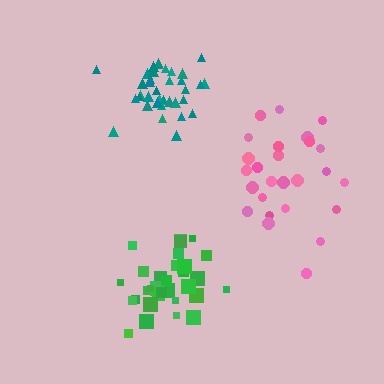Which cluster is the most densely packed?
Teal.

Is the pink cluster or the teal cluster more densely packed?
Teal.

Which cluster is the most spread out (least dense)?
Pink.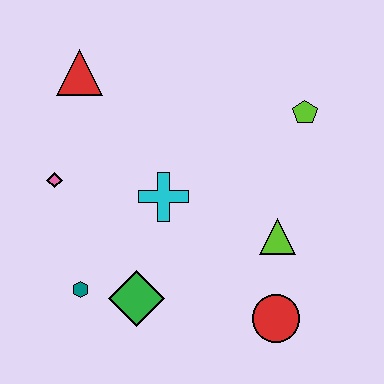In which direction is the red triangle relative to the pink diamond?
The red triangle is above the pink diamond.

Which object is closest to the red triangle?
The pink diamond is closest to the red triangle.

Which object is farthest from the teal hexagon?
The lime pentagon is farthest from the teal hexagon.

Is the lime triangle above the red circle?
Yes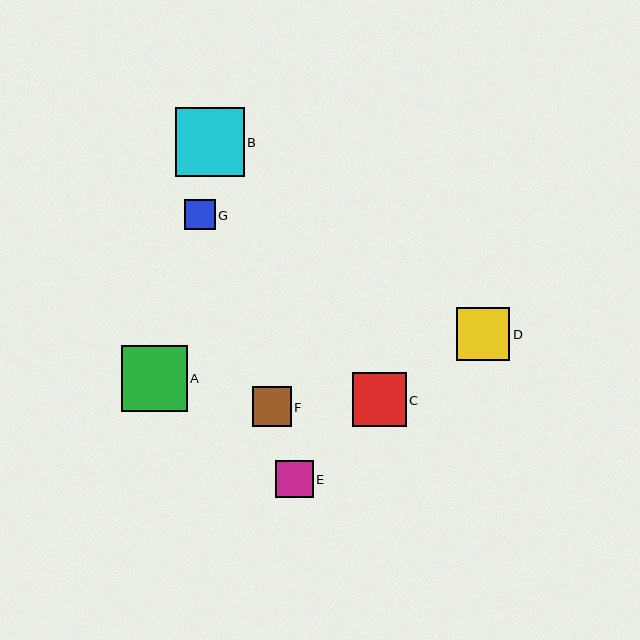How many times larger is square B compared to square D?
Square B is approximately 1.3 times the size of square D.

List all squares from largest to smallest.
From largest to smallest: B, A, C, D, F, E, G.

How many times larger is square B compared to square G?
Square B is approximately 2.2 times the size of square G.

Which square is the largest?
Square B is the largest with a size of approximately 69 pixels.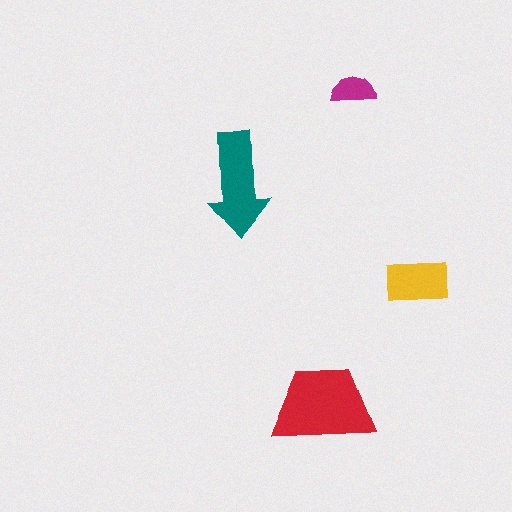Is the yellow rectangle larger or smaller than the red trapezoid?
Smaller.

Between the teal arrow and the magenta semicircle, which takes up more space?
The teal arrow.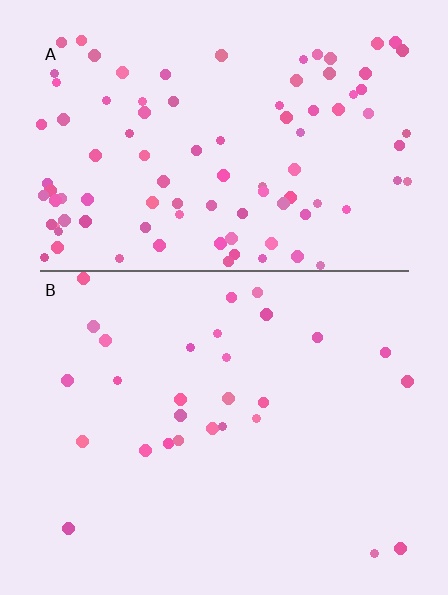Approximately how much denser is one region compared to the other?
Approximately 3.5× — region A over region B.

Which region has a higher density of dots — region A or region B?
A (the top).